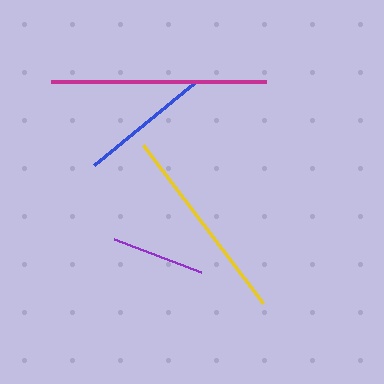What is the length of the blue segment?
The blue segment is approximately 130 pixels long.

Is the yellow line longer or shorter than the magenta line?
The magenta line is longer than the yellow line.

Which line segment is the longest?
The magenta line is the longest at approximately 215 pixels.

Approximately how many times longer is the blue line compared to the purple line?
The blue line is approximately 1.4 times the length of the purple line.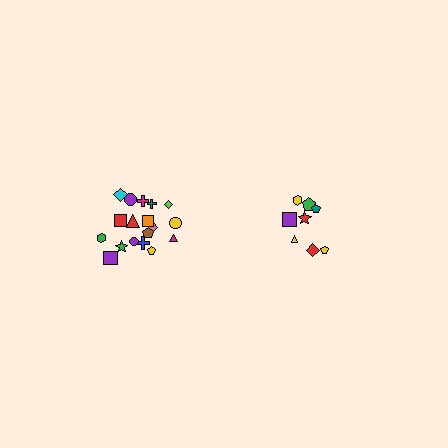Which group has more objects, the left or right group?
The left group.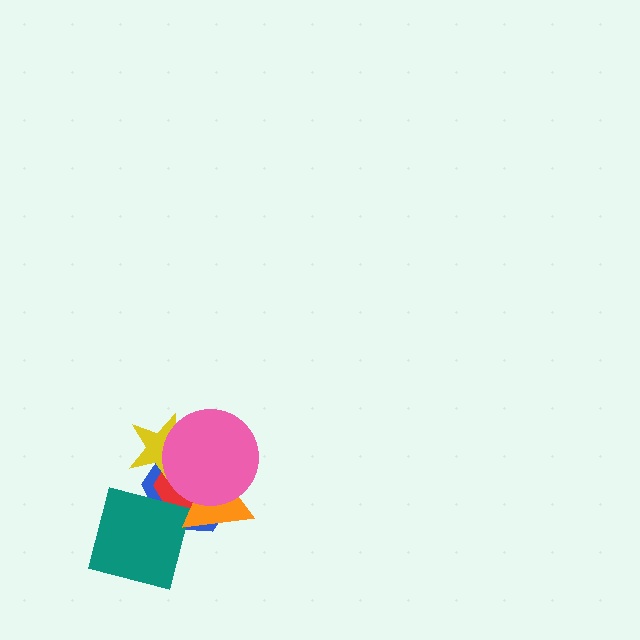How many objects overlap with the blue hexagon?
5 objects overlap with the blue hexagon.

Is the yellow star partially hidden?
Yes, it is partially covered by another shape.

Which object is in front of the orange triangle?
The pink circle is in front of the orange triangle.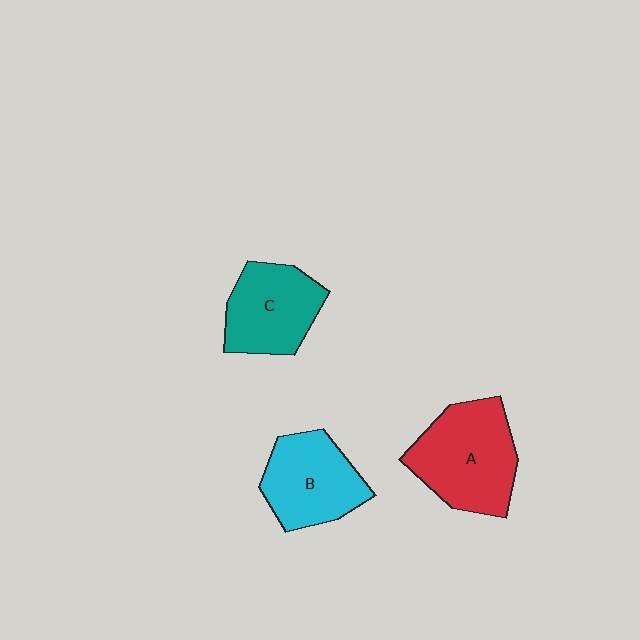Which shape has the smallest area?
Shape C (teal).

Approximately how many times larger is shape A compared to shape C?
Approximately 1.3 times.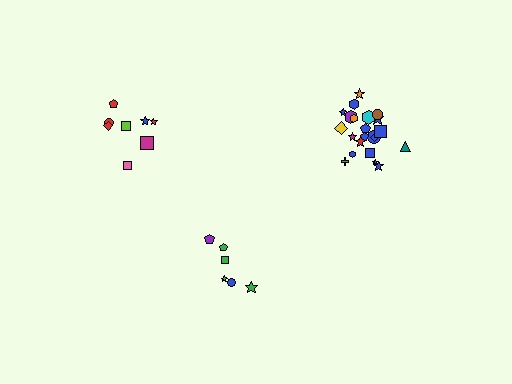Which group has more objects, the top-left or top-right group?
The top-right group.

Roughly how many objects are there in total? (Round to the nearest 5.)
Roughly 35 objects in total.